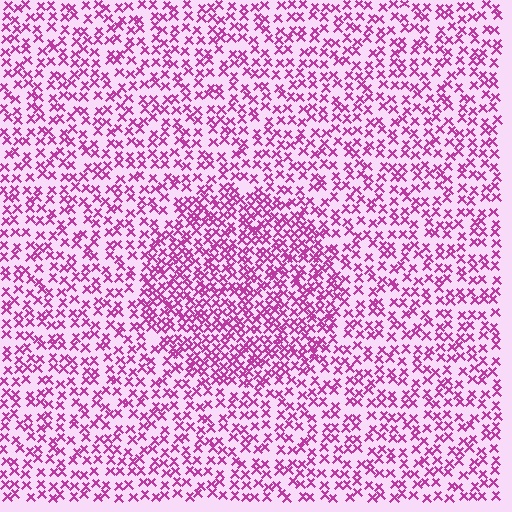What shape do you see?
I see a circle.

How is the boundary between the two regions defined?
The boundary is defined by a change in element density (approximately 1.7x ratio). All elements are the same color, size, and shape.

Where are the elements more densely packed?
The elements are more densely packed inside the circle boundary.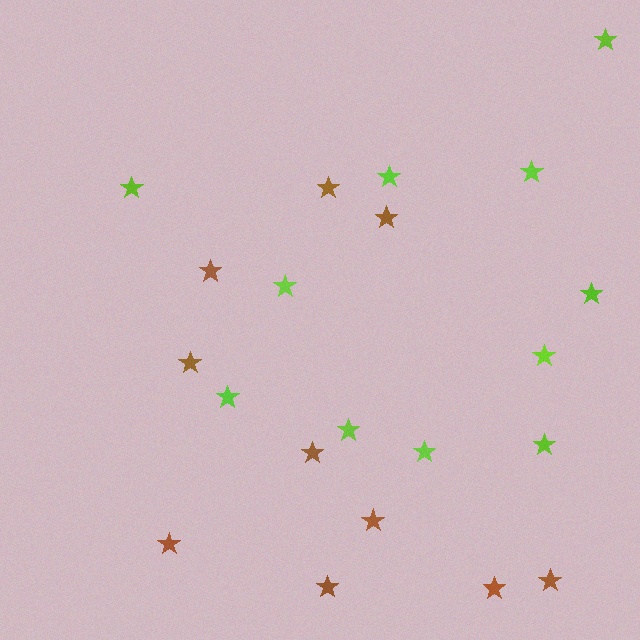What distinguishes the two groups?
There are 2 groups: one group of lime stars (11) and one group of brown stars (10).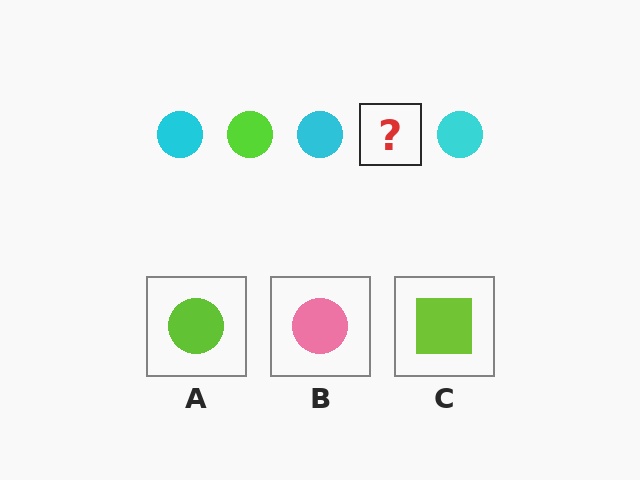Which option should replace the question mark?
Option A.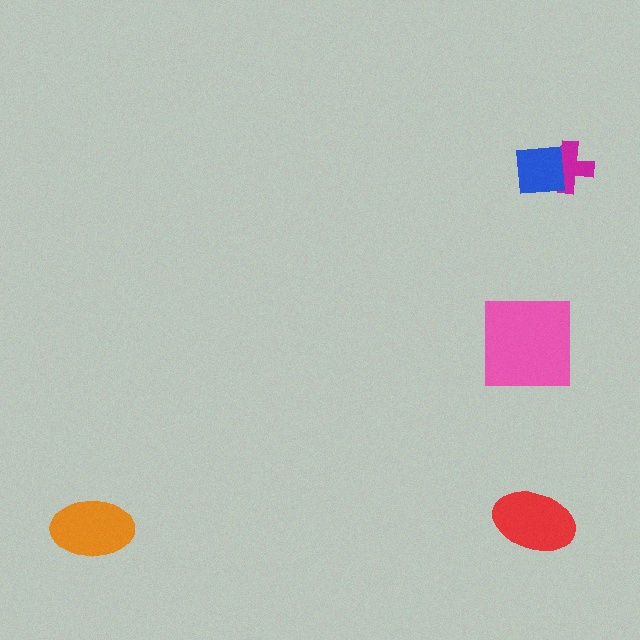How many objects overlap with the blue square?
1 object overlaps with the blue square.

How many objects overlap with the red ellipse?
0 objects overlap with the red ellipse.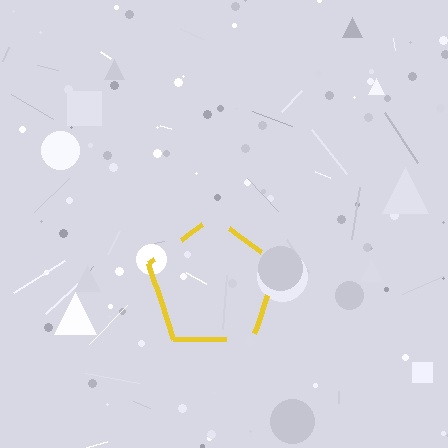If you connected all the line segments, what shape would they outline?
They would outline a pentagon.